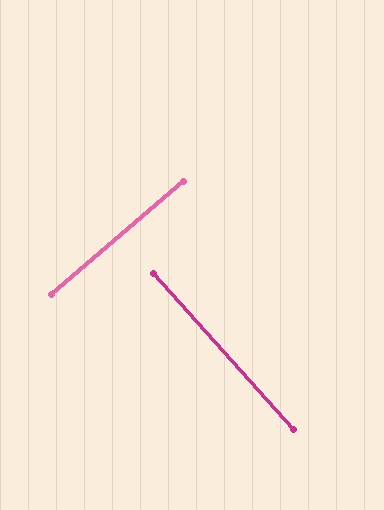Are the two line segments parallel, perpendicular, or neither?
Perpendicular — they meet at approximately 89°.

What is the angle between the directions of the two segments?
Approximately 89 degrees.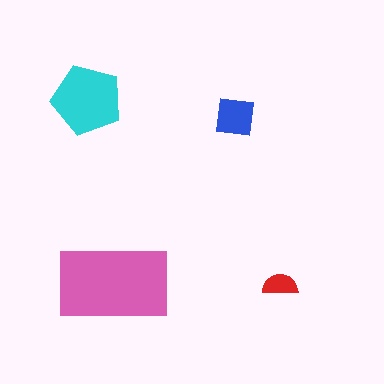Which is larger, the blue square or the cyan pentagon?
The cyan pentagon.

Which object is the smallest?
The red semicircle.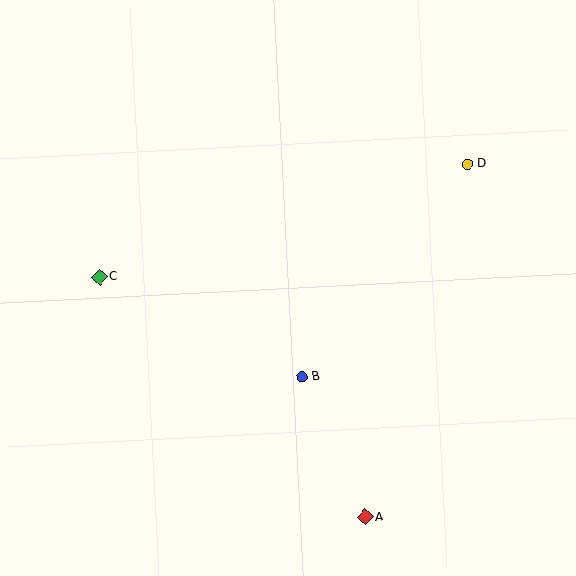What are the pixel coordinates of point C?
Point C is at (99, 277).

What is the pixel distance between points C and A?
The distance between C and A is 358 pixels.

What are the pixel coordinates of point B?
Point B is at (302, 377).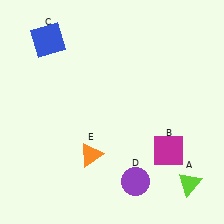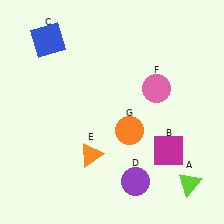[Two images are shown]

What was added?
A pink circle (F), an orange circle (G) were added in Image 2.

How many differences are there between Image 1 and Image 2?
There are 2 differences between the two images.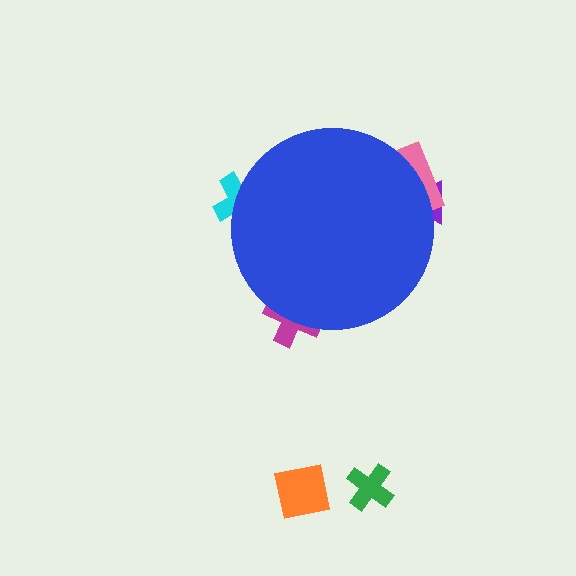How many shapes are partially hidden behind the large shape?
4 shapes are partially hidden.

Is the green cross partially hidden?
No, the green cross is fully visible.